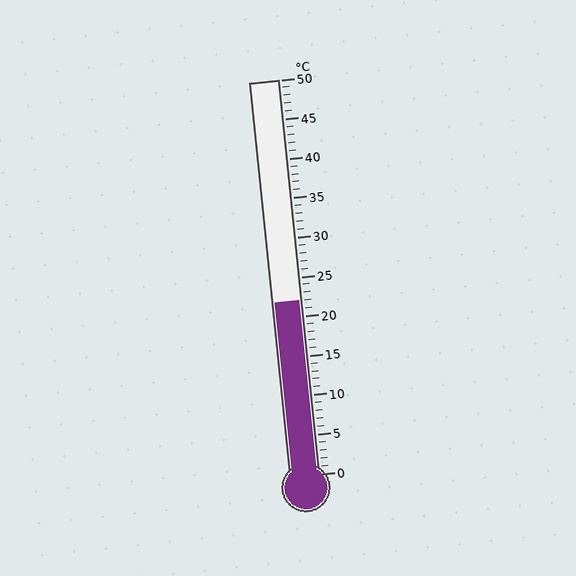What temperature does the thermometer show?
The thermometer shows approximately 22°C.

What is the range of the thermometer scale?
The thermometer scale ranges from 0°C to 50°C.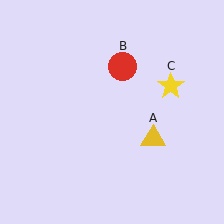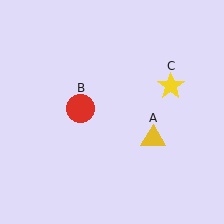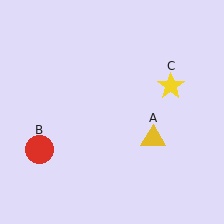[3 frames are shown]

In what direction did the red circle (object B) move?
The red circle (object B) moved down and to the left.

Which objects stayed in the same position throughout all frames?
Yellow triangle (object A) and yellow star (object C) remained stationary.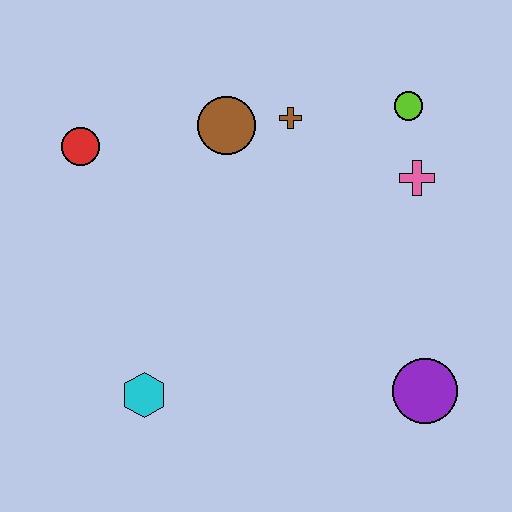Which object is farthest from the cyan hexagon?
The lime circle is farthest from the cyan hexagon.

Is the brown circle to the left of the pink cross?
Yes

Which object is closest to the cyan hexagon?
The red circle is closest to the cyan hexagon.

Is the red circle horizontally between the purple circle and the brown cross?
No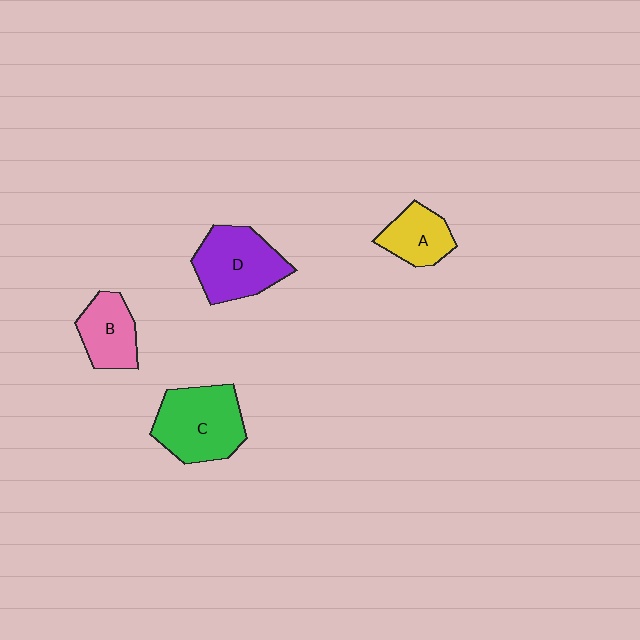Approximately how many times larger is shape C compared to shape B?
Approximately 1.6 times.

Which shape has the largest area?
Shape C (green).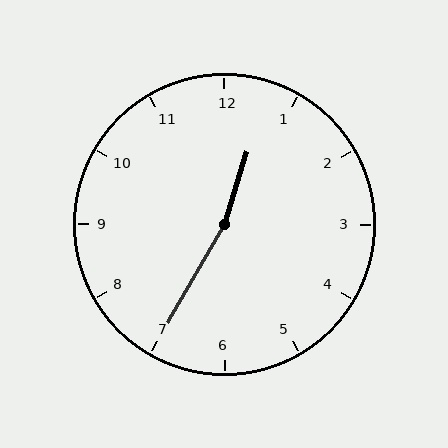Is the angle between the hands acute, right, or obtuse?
It is obtuse.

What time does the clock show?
12:35.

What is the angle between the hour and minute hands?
Approximately 168 degrees.